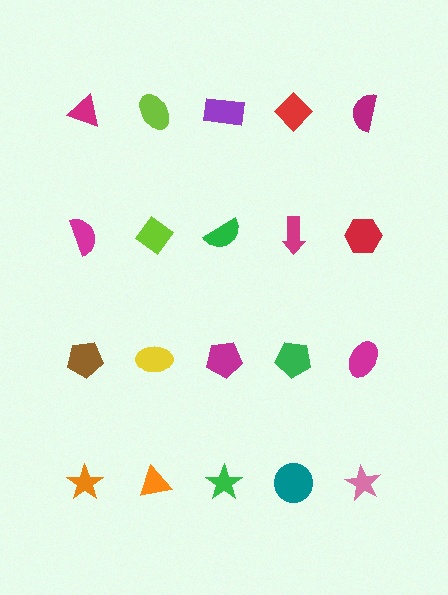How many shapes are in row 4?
5 shapes.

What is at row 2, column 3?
A green semicircle.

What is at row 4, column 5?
A pink star.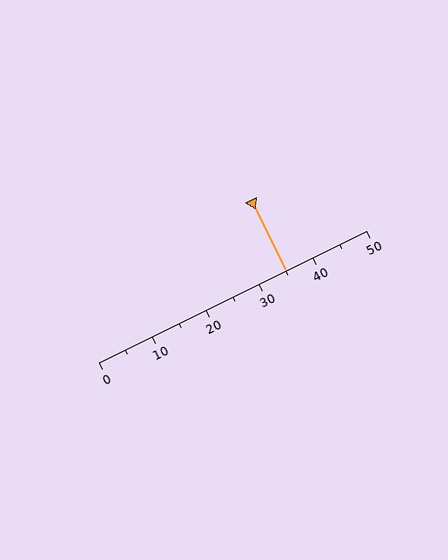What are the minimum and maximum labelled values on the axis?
The axis runs from 0 to 50.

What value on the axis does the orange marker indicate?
The marker indicates approximately 35.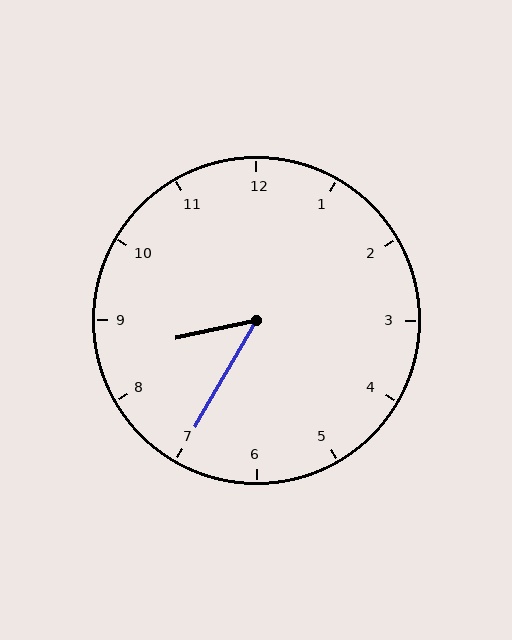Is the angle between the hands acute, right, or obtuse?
It is acute.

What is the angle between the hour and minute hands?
Approximately 48 degrees.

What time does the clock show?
8:35.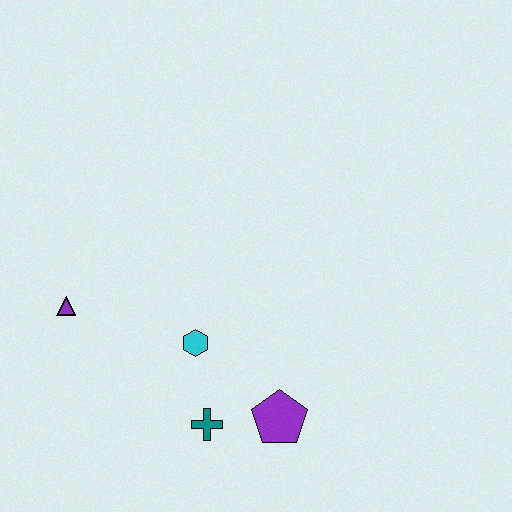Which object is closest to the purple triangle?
The cyan hexagon is closest to the purple triangle.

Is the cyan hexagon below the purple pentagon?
No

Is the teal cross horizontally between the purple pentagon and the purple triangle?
Yes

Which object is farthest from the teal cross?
The purple triangle is farthest from the teal cross.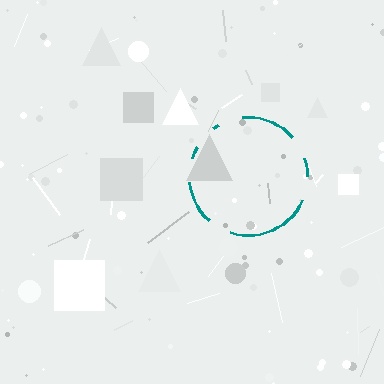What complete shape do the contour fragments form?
The contour fragments form a circle.